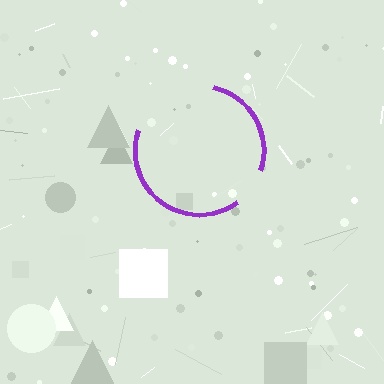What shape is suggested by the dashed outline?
The dashed outline suggests a circle.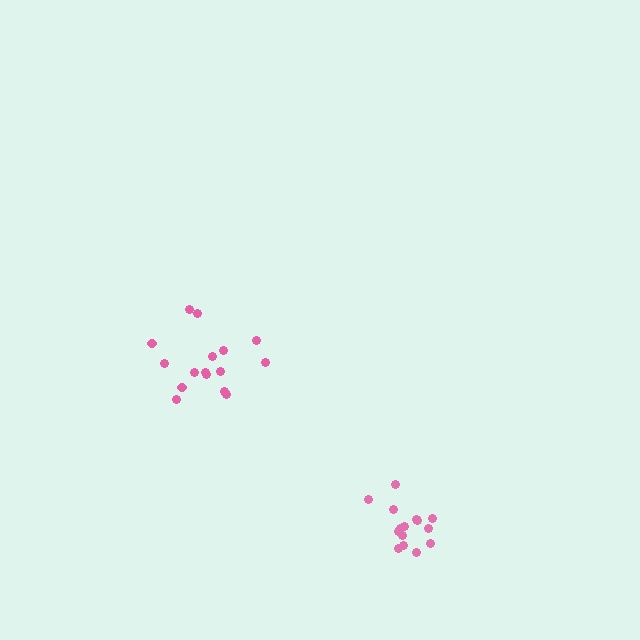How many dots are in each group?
Group 1: 16 dots, Group 2: 15 dots (31 total).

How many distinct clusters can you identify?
There are 2 distinct clusters.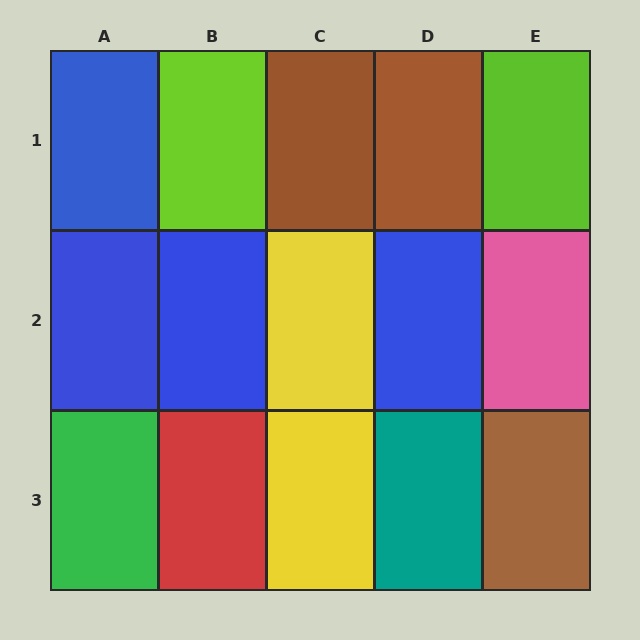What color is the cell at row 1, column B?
Lime.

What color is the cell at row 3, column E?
Brown.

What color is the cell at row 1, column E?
Lime.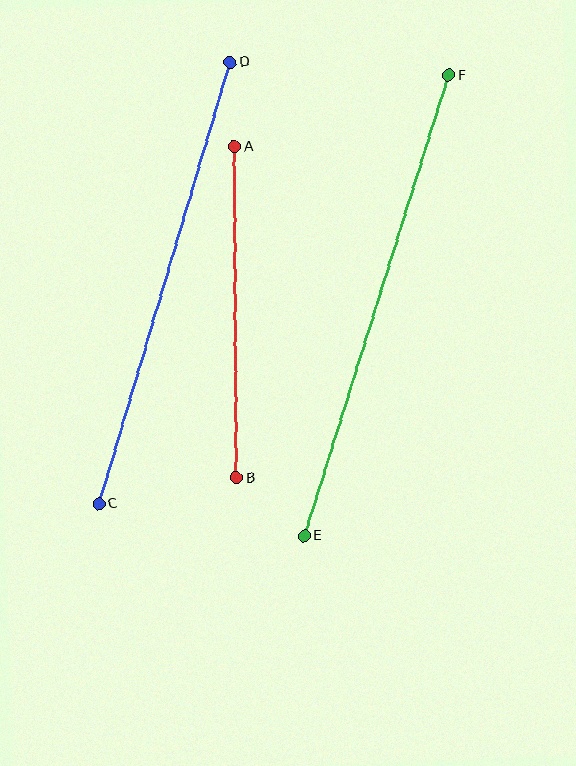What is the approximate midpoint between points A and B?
The midpoint is at approximately (235, 312) pixels.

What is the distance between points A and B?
The distance is approximately 332 pixels.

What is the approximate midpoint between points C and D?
The midpoint is at approximately (164, 283) pixels.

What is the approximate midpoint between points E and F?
The midpoint is at approximately (377, 306) pixels.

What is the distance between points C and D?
The distance is approximately 460 pixels.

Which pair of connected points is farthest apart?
Points E and F are farthest apart.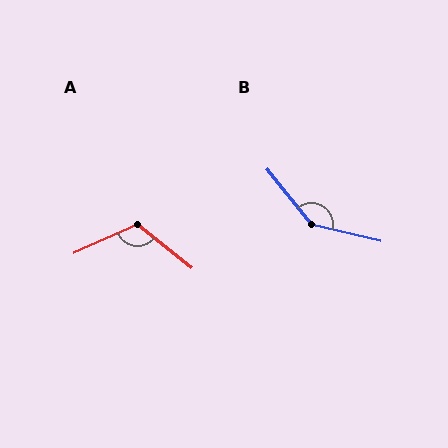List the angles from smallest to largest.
A (117°), B (143°).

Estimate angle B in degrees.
Approximately 143 degrees.